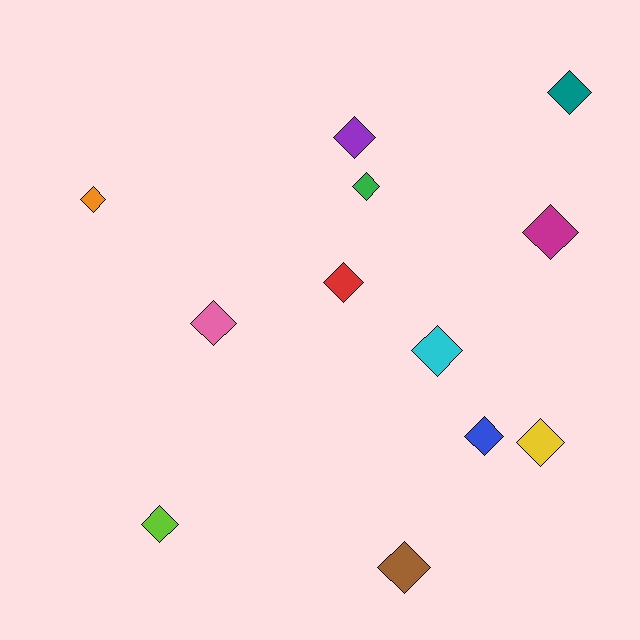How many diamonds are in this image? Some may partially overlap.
There are 12 diamonds.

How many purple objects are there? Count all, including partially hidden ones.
There is 1 purple object.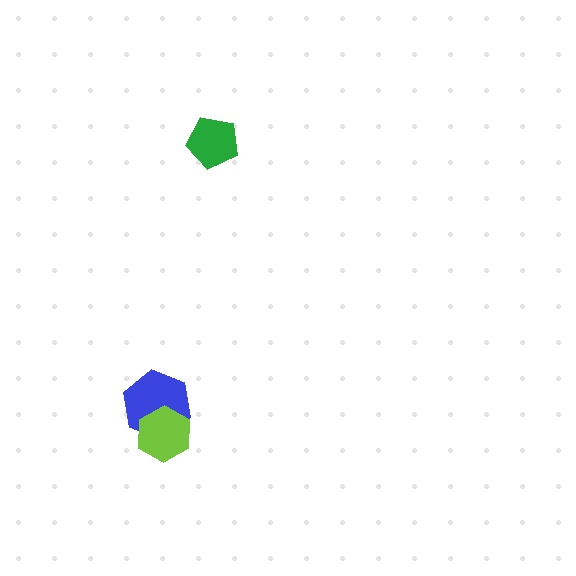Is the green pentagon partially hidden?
No, no other shape covers it.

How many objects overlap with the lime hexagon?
1 object overlaps with the lime hexagon.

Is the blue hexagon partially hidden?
Yes, it is partially covered by another shape.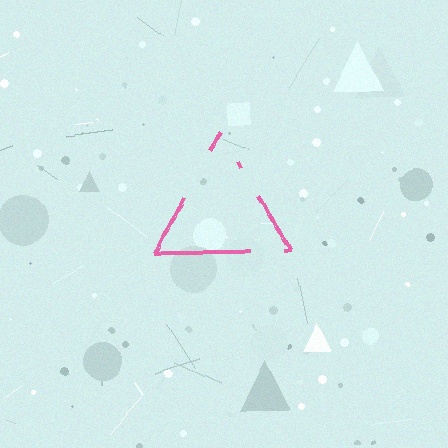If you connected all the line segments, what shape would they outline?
They would outline a triangle.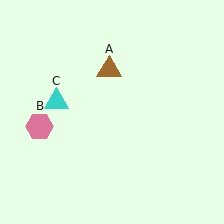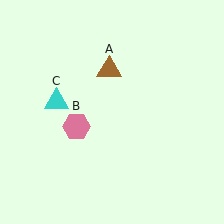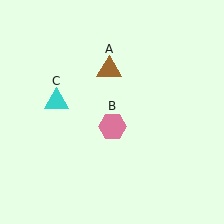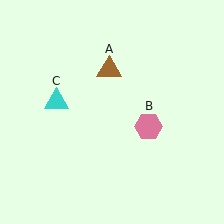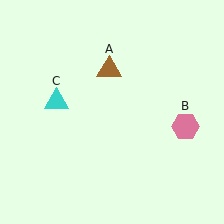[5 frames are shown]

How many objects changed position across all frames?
1 object changed position: pink hexagon (object B).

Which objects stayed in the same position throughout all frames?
Brown triangle (object A) and cyan triangle (object C) remained stationary.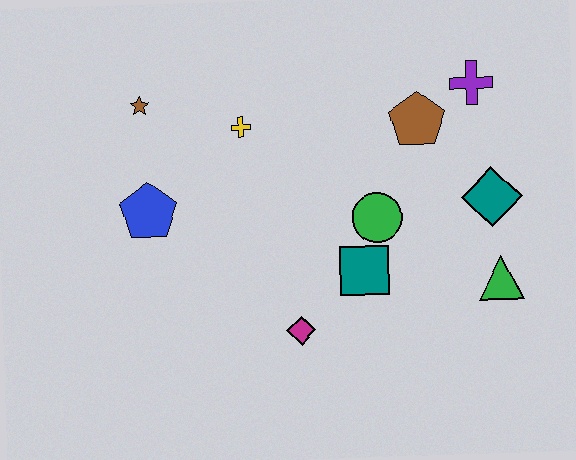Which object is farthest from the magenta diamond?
The purple cross is farthest from the magenta diamond.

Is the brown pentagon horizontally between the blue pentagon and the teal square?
No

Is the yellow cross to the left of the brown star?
No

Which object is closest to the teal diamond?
The green triangle is closest to the teal diamond.